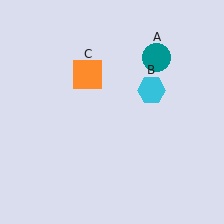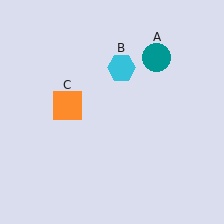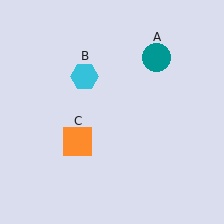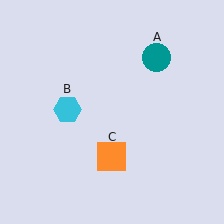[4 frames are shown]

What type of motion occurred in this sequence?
The cyan hexagon (object B), orange square (object C) rotated counterclockwise around the center of the scene.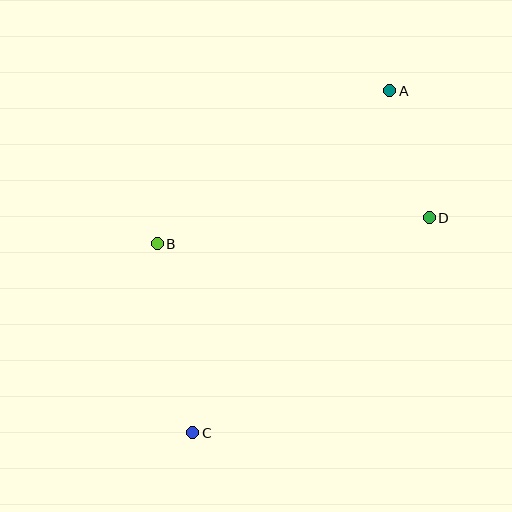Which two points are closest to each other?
Points A and D are closest to each other.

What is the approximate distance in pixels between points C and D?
The distance between C and D is approximately 320 pixels.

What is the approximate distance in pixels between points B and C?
The distance between B and C is approximately 192 pixels.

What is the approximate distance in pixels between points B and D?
The distance between B and D is approximately 274 pixels.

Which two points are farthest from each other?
Points A and C are farthest from each other.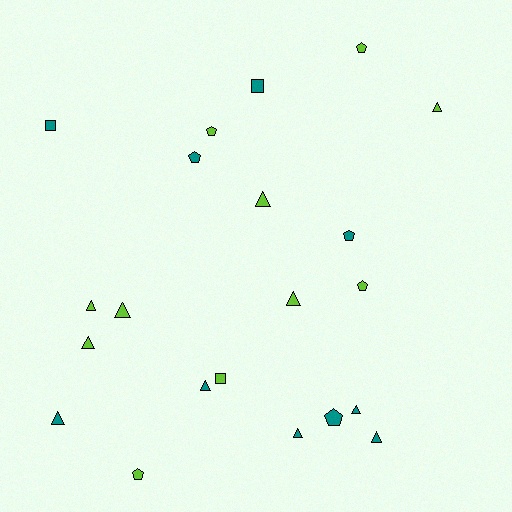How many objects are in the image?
There are 21 objects.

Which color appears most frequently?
Lime, with 11 objects.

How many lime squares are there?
There is 1 lime square.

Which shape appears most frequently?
Triangle, with 11 objects.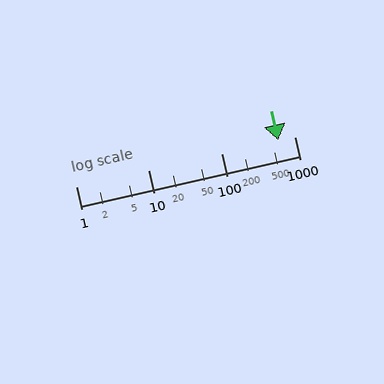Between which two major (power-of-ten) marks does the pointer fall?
The pointer is between 100 and 1000.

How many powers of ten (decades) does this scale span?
The scale spans 3 decades, from 1 to 1000.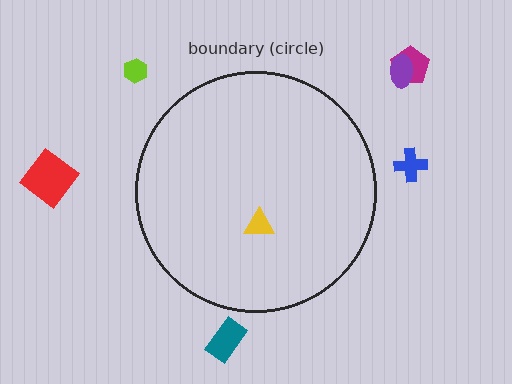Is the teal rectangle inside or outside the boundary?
Outside.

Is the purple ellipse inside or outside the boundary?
Outside.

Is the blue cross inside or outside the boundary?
Outside.